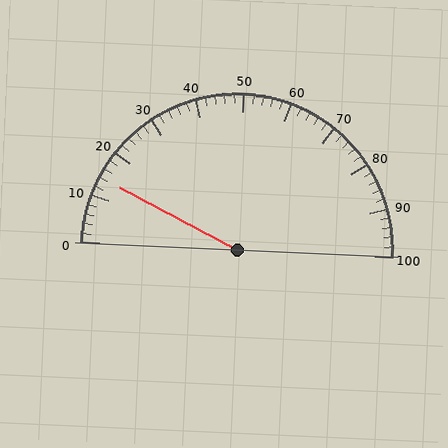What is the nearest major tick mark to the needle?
The nearest major tick mark is 10.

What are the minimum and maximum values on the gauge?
The gauge ranges from 0 to 100.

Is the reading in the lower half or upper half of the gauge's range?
The reading is in the lower half of the range (0 to 100).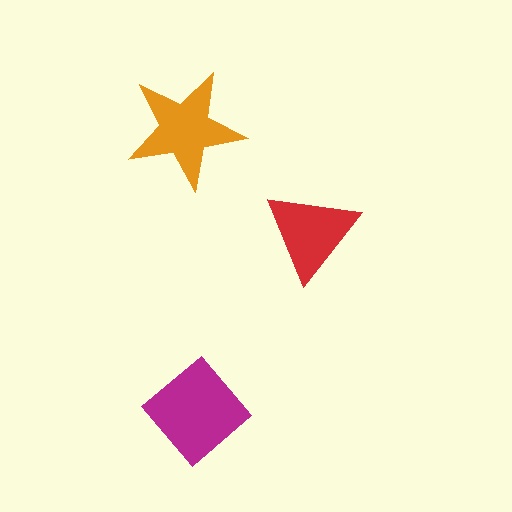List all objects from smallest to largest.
The red triangle, the orange star, the magenta diamond.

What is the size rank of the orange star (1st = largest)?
2nd.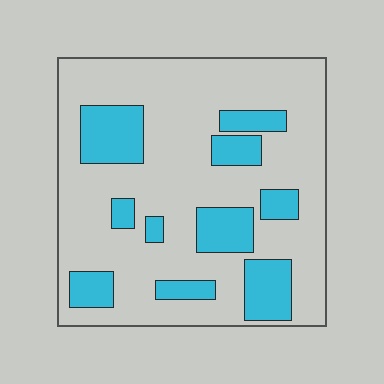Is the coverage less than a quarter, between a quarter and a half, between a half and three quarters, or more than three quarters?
Less than a quarter.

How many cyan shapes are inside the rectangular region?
10.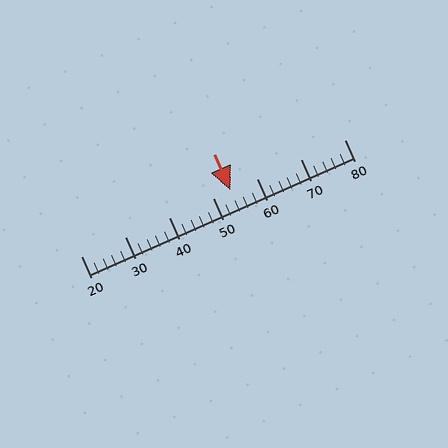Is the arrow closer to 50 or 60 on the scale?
The arrow is closer to 50.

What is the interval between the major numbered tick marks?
The major tick marks are spaced 10 units apart.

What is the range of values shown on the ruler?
The ruler shows values from 20 to 80.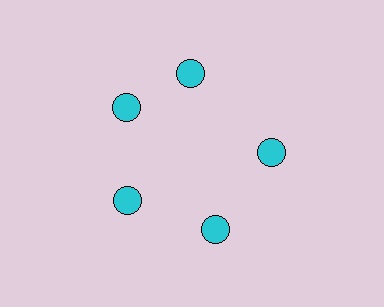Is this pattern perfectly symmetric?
No. The 5 cyan circles are arranged in a ring, but one element near the 1 o'clock position is rotated out of alignment along the ring, breaking the 5-fold rotational symmetry.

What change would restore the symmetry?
The symmetry would be restored by rotating it back into even spacing with its neighbors so that all 5 circles sit at equal angles and equal distance from the center.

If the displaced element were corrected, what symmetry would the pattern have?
It would have 5-fold rotational symmetry — the pattern would map onto itself every 72 degrees.